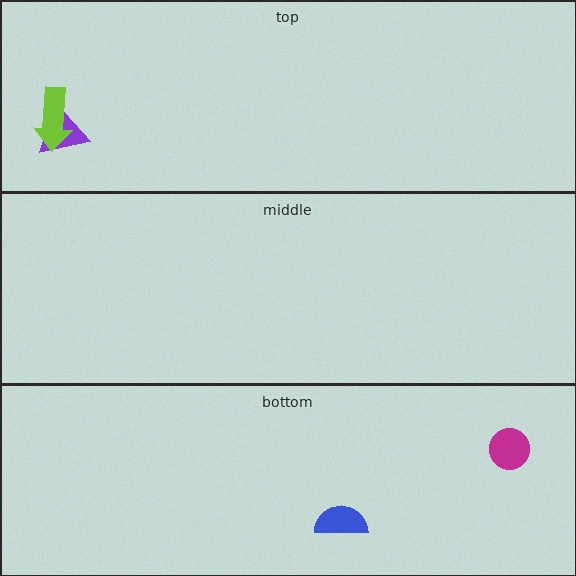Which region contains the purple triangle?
The top region.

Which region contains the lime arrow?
The top region.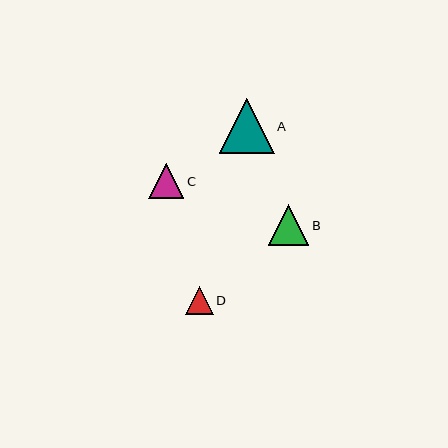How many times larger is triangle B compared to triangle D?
Triangle B is approximately 1.5 times the size of triangle D.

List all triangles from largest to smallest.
From largest to smallest: A, B, C, D.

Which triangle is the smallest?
Triangle D is the smallest with a size of approximately 28 pixels.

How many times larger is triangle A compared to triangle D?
Triangle A is approximately 2.0 times the size of triangle D.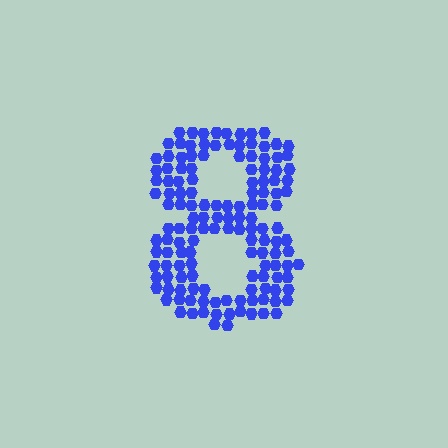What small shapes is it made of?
It is made of small hexagons.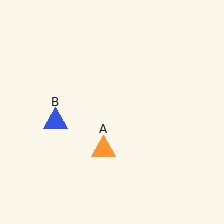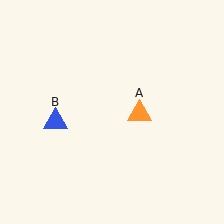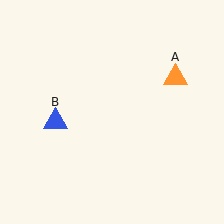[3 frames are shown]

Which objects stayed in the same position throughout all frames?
Blue triangle (object B) remained stationary.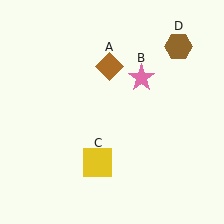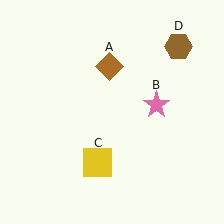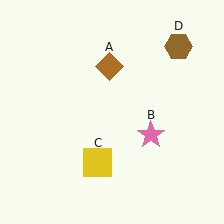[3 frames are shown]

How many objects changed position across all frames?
1 object changed position: pink star (object B).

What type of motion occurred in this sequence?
The pink star (object B) rotated clockwise around the center of the scene.